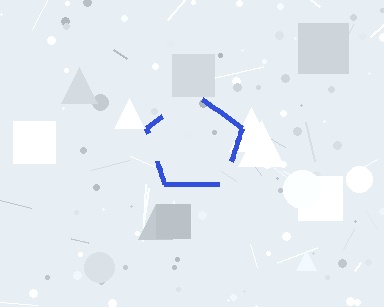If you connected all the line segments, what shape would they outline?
They would outline a pentagon.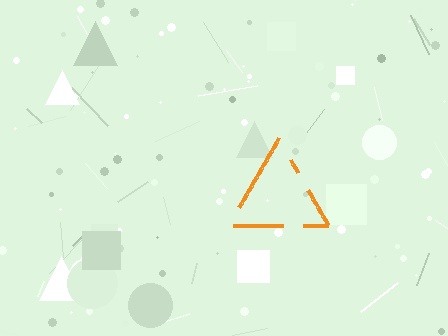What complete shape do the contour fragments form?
The contour fragments form a triangle.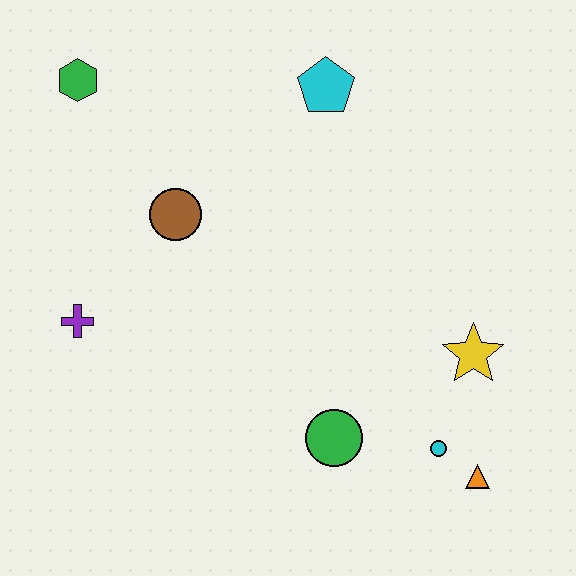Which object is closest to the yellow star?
The cyan circle is closest to the yellow star.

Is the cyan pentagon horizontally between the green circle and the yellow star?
No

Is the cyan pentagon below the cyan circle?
No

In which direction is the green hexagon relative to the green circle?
The green hexagon is above the green circle.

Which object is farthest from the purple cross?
The orange triangle is farthest from the purple cross.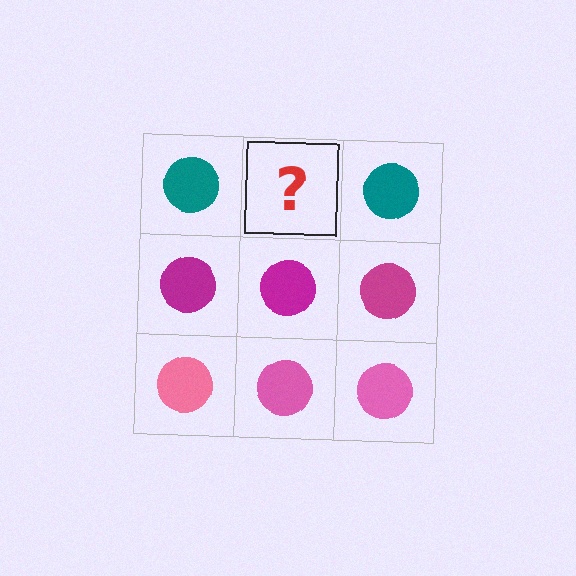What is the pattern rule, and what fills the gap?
The rule is that each row has a consistent color. The gap should be filled with a teal circle.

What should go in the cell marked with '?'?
The missing cell should contain a teal circle.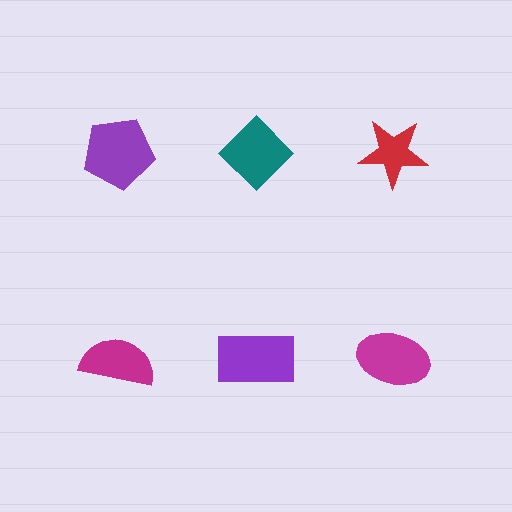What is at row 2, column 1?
A magenta semicircle.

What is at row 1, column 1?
A purple pentagon.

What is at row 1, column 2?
A teal diamond.